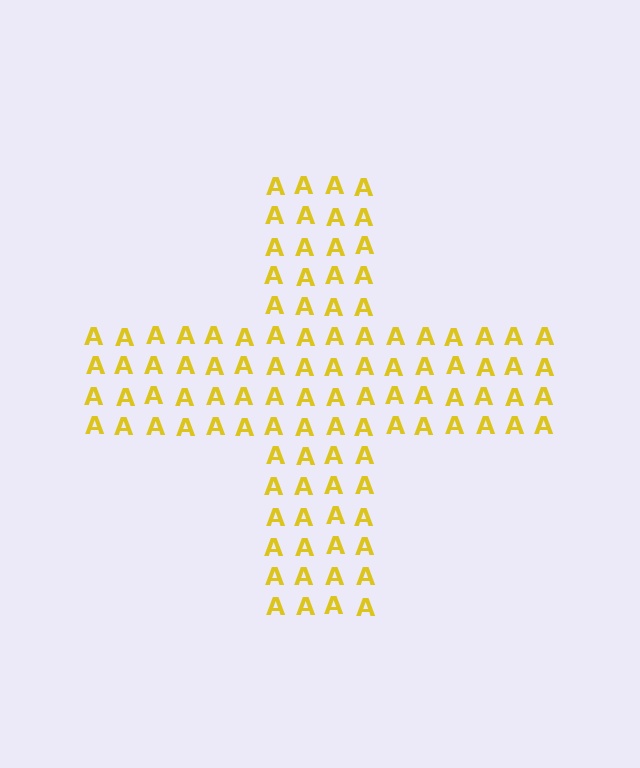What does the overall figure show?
The overall figure shows a cross.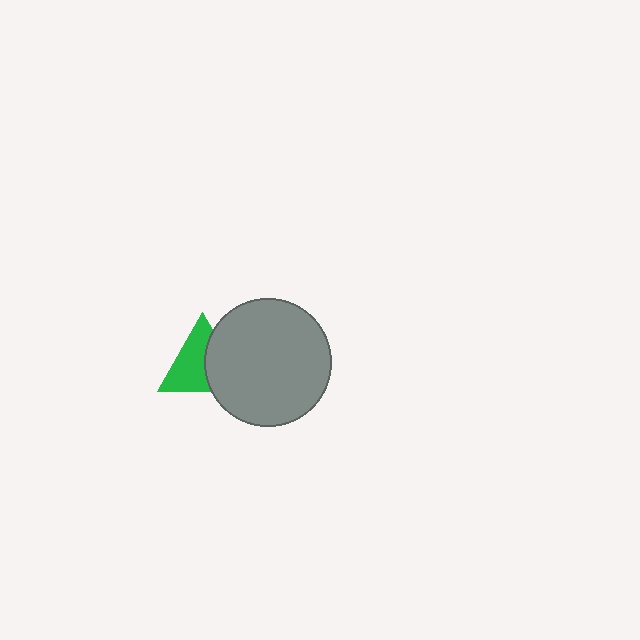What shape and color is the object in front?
The object in front is a gray circle.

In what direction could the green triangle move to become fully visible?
The green triangle could move left. That would shift it out from behind the gray circle entirely.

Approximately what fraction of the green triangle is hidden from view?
Roughly 41% of the green triangle is hidden behind the gray circle.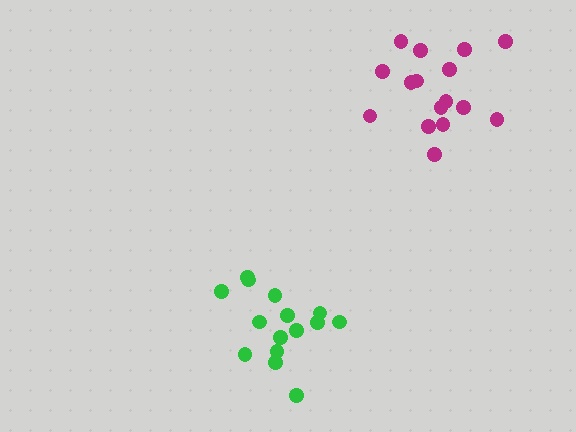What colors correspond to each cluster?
The clusters are colored: magenta, green.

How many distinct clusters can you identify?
There are 2 distinct clusters.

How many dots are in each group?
Group 1: 16 dots, Group 2: 15 dots (31 total).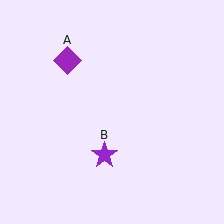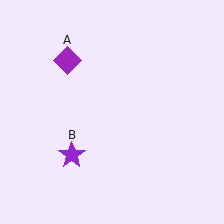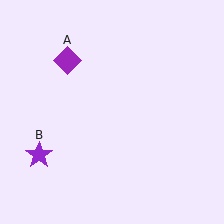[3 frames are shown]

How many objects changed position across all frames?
1 object changed position: purple star (object B).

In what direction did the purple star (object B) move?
The purple star (object B) moved left.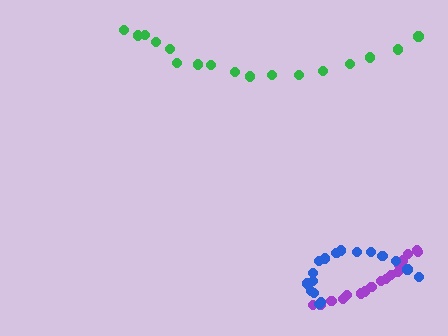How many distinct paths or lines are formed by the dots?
There are 3 distinct paths.